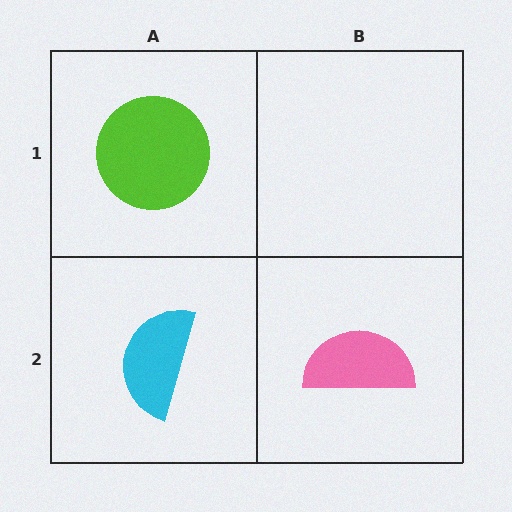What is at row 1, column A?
A lime circle.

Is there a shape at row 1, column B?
No, that cell is empty.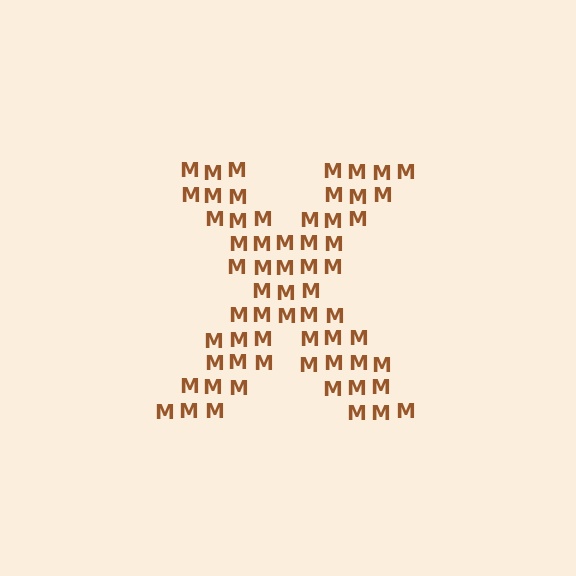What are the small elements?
The small elements are letter M's.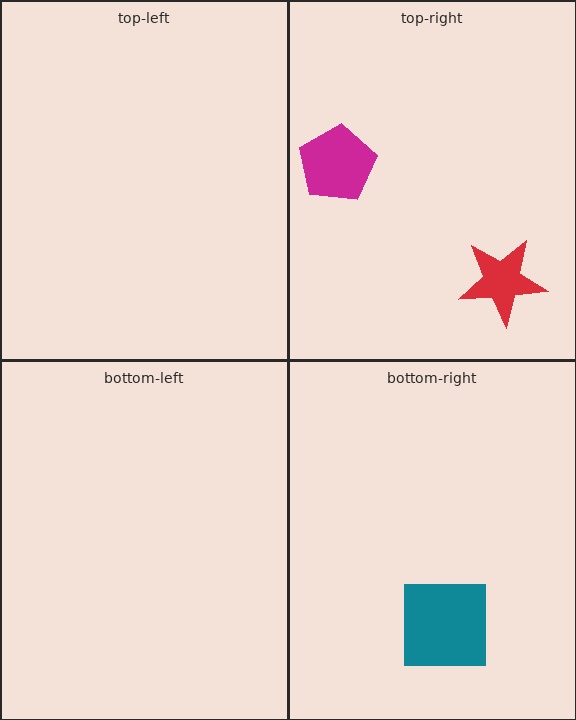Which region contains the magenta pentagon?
The top-right region.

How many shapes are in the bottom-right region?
1.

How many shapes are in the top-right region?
2.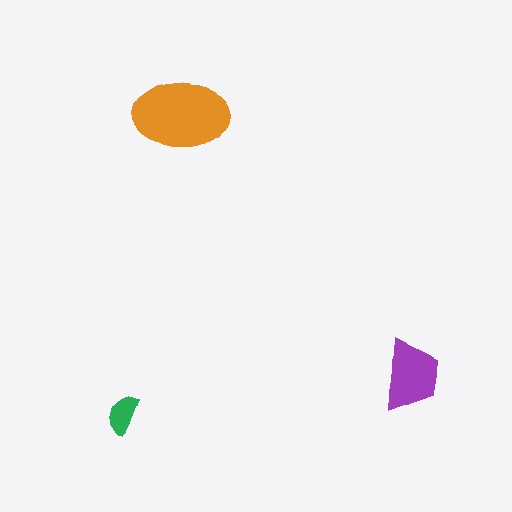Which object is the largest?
The orange ellipse.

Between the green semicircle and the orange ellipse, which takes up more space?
The orange ellipse.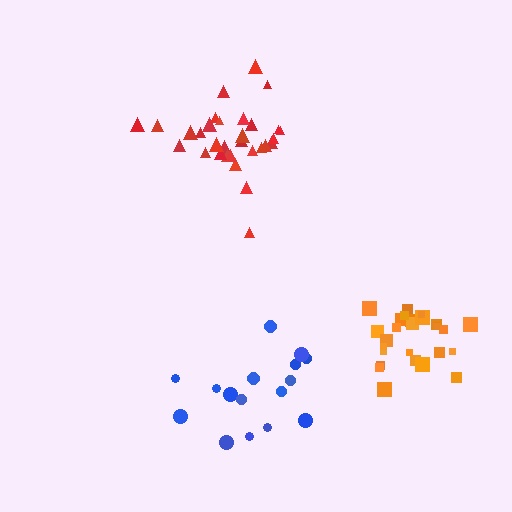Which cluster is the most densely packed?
Orange.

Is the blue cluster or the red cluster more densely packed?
Red.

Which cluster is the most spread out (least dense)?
Blue.